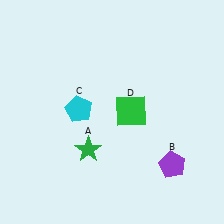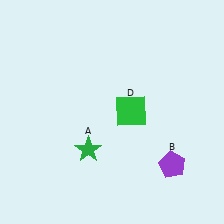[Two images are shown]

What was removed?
The cyan pentagon (C) was removed in Image 2.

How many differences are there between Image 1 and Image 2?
There is 1 difference between the two images.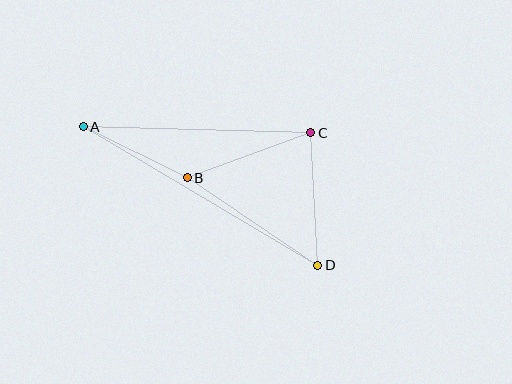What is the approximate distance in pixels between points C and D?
The distance between C and D is approximately 133 pixels.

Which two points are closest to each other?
Points A and B are closest to each other.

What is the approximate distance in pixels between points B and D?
The distance between B and D is approximately 157 pixels.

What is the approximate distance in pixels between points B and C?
The distance between B and C is approximately 131 pixels.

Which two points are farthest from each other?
Points A and D are farthest from each other.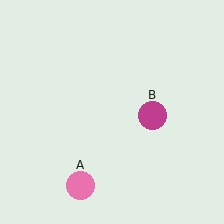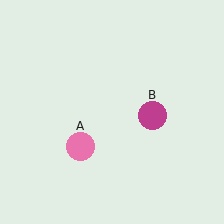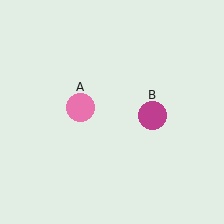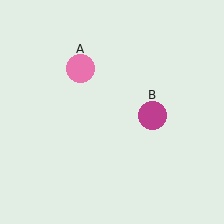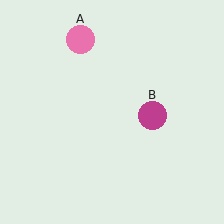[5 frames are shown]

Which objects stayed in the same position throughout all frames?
Magenta circle (object B) remained stationary.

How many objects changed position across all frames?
1 object changed position: pink circle (object A).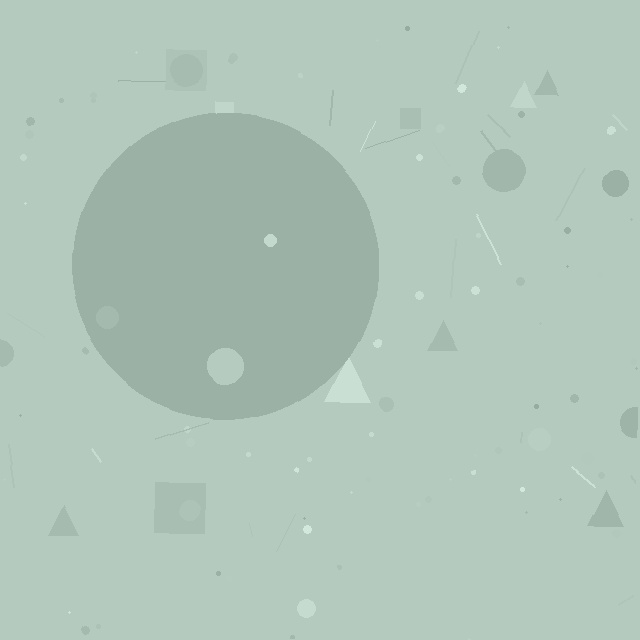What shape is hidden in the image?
A circle is hidden in the image.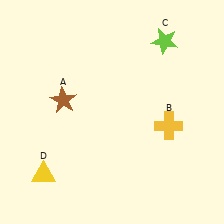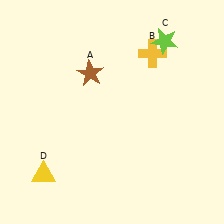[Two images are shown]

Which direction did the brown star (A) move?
The brown star (A) moved right.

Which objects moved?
The objects that moved are: the brown star (A), the yellow cross (B).